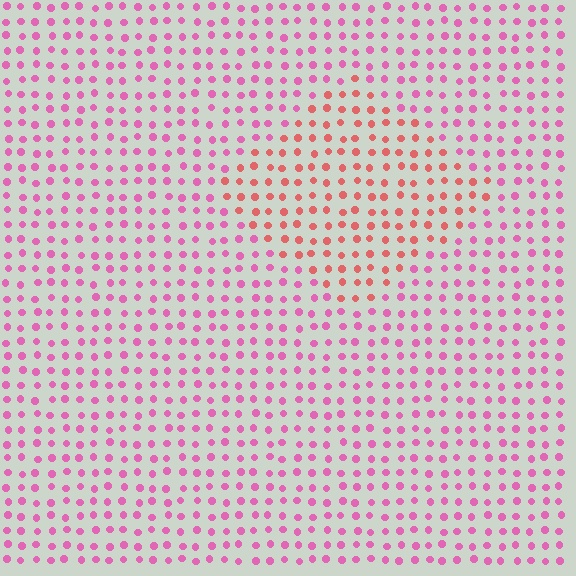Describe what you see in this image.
The image is filled with small pink elements in a uniform arrangement. A diamond-shaped region is visible where the elements are tinted to a slightly different hue, forming a subtle color boundary.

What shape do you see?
I see a diamond.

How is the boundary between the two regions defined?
The boundary is defined purely by a slight shift in hue (about 37 degrees). Spacing, size, and orientation are identical on both sides.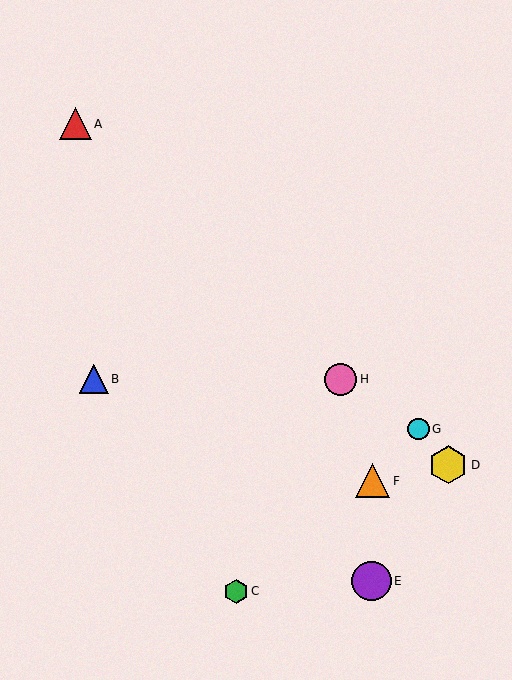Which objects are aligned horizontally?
Objects B, H are aligned horizontally.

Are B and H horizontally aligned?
Yes, both are at y≈379.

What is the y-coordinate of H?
Object H is at y≈379.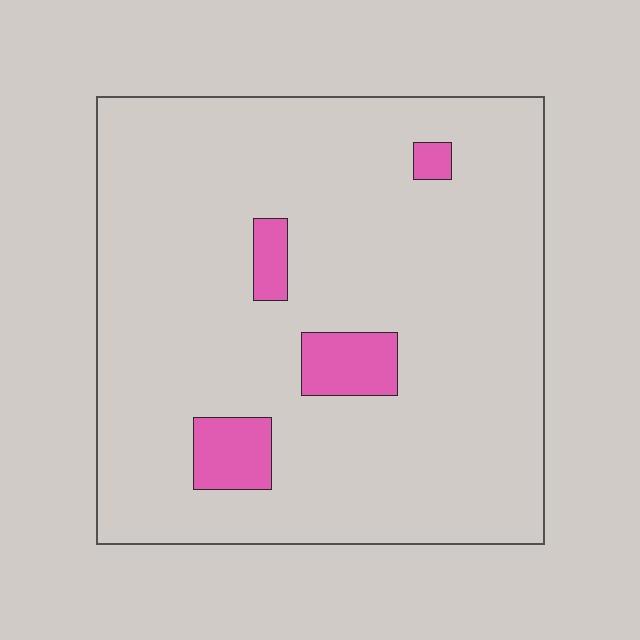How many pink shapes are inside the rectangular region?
4.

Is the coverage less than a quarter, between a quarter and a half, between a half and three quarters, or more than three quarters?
Less than a quarter.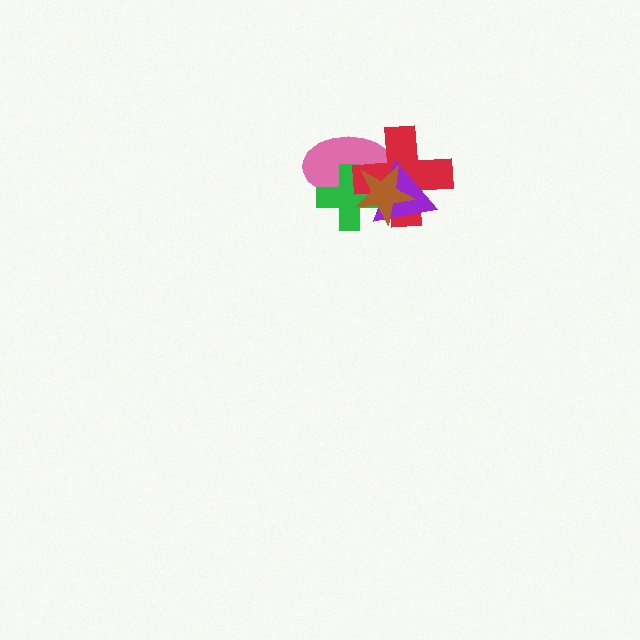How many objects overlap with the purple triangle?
4 objects overlap with the purple triangle.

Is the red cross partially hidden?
Yes, it is partially covered by another shape.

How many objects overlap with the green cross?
4 objects overlap with the green cross.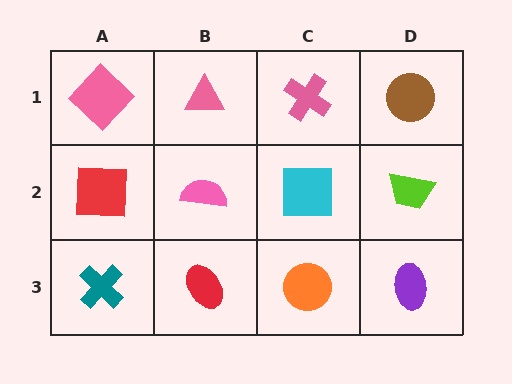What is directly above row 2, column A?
A pink diamond.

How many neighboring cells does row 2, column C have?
4.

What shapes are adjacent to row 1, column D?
A lime trapezoid (row 2, column D), a pink cross (row 1, column C).